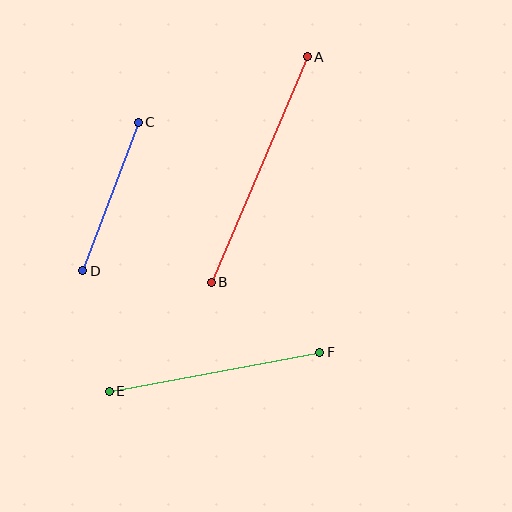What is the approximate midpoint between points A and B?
The midpoint is at approximately (259, 169) pixels.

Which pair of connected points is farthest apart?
Points A and B are farthest apart.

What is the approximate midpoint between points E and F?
The midpoint is at approximately (215, 372) pixels.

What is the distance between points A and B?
The distance is approximately 245 pixels.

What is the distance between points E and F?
The distance is approximately 214 pixels.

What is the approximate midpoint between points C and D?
The midpoint is at approximately (111, 196) pixels.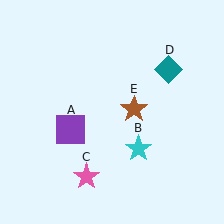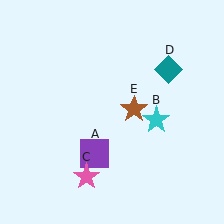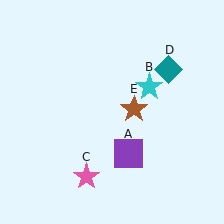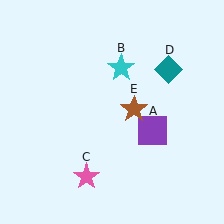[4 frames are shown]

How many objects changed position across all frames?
2 objects changed position: purple square (object A), cyan star (object B).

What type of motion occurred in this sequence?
The purple square (object A), cyan star (object B) rotated counterclockwise around the center of the scene.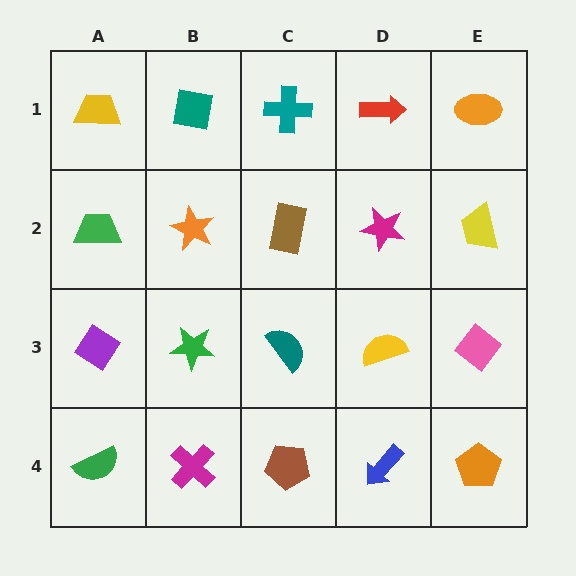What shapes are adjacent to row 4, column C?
A teal semicircle (row 3, column C), a magenta cross (row 4, column B), a blue arrow (row 4, column D).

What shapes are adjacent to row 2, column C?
A teal cross (row 1, column C), a teal semicircle (row 3, column C), an orange star (row 2, column B), a magenta star (row 2, column D).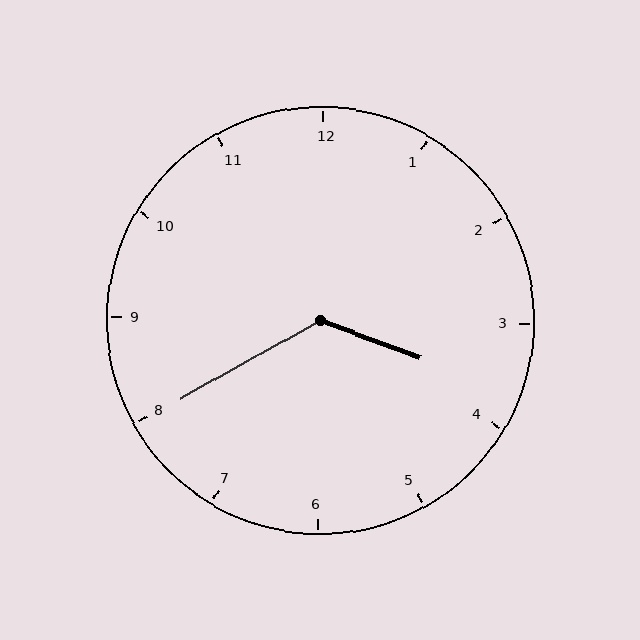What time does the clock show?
3:40.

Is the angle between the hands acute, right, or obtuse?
It is obtuse.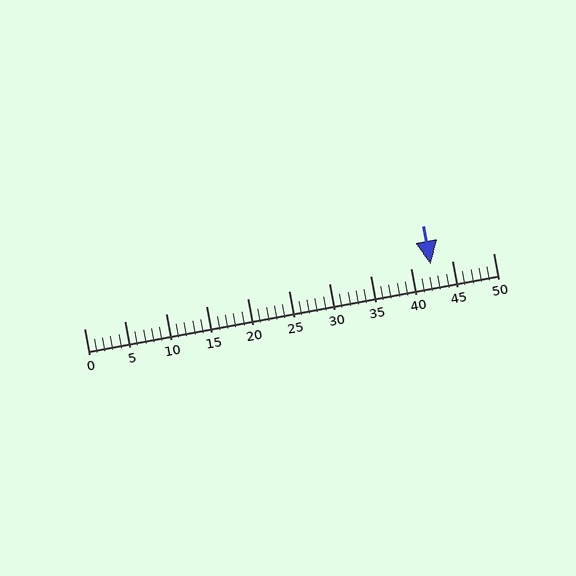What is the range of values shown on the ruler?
The ruler shows values from 0 to 50.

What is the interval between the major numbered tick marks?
The major tick marks are spaced 5 units apart.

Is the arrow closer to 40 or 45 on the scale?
The arrow is closer to 40.